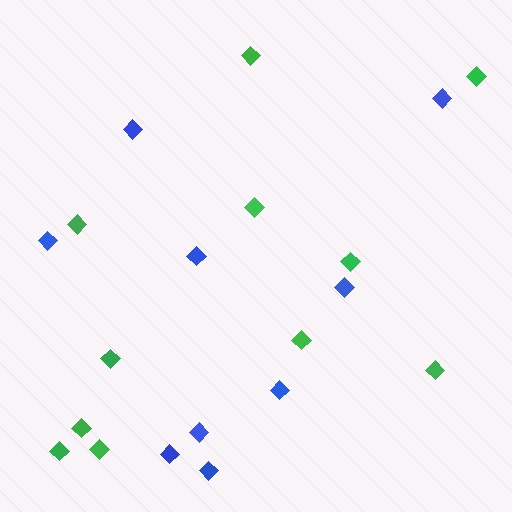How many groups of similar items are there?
There are 2 groups: one group of green diamonds (11) and one group of blue diamonds (9).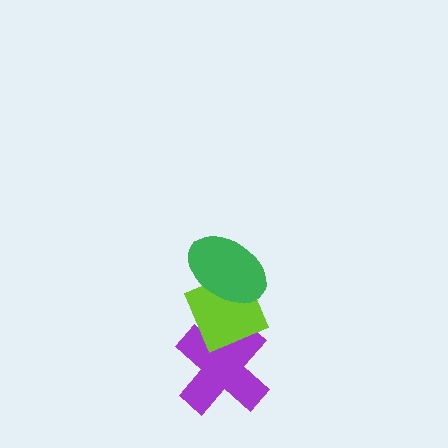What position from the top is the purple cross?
The purple cross is 3rd from the top.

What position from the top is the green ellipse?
The green ellipse is 1st from the top.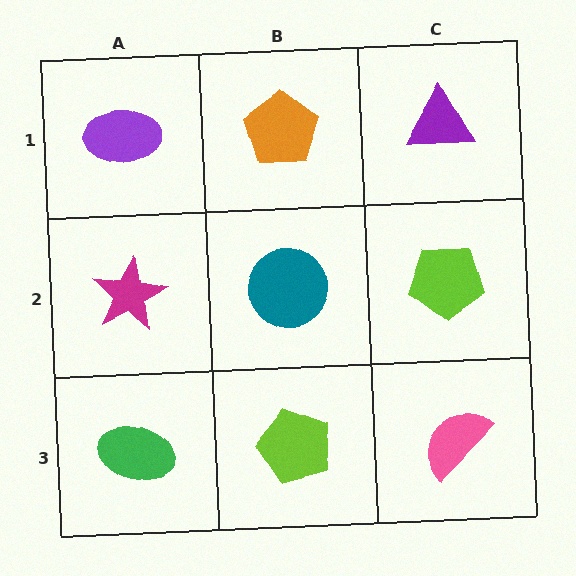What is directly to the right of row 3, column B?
A pink semicircle.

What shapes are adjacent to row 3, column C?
A lime pentagon (row 2, column C), a lime pentagon (row 3, column B).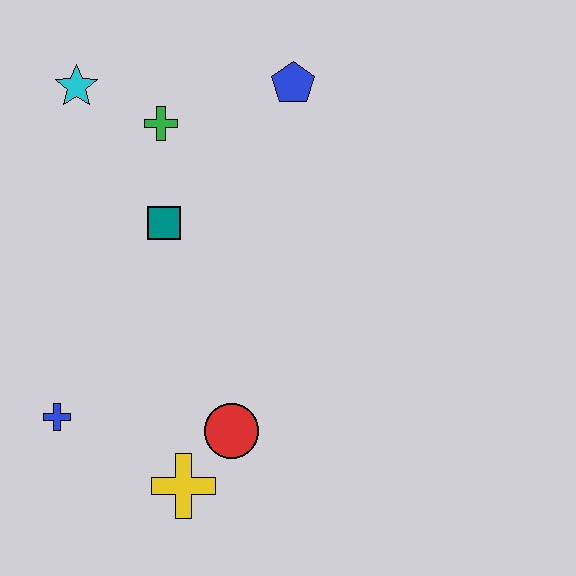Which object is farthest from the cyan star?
The yellow cross is farthest from the cyan star.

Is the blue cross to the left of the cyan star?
Yes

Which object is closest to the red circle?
The yellow cross is closest to the red circle.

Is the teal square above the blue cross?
Yes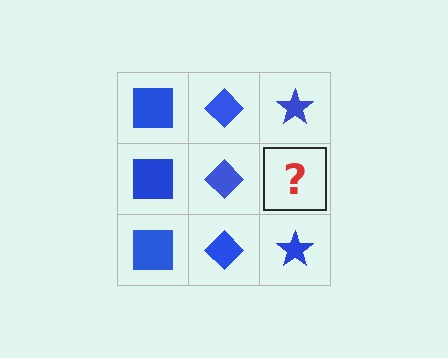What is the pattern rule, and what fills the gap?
The rule is that each column has a consistent shape. The gap should be filled with a blue star.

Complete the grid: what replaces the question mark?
The question mark should be replaced with a blue star.